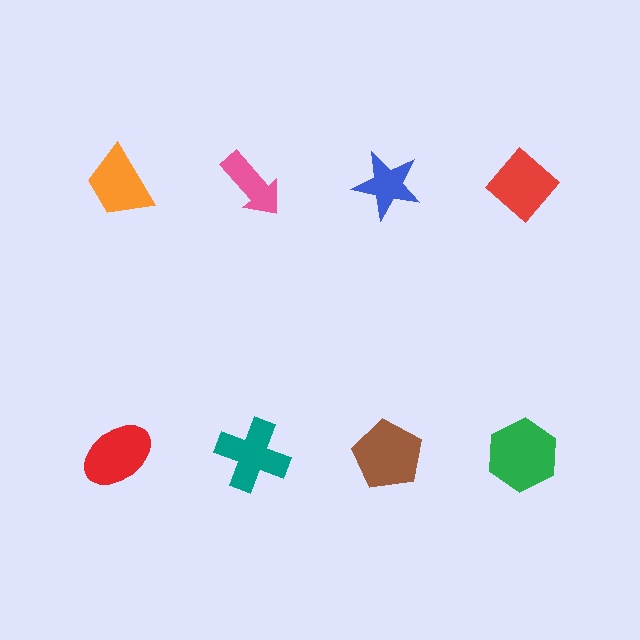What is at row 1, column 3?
A blue star.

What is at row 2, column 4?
A green hexagon.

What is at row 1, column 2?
A pink arrow.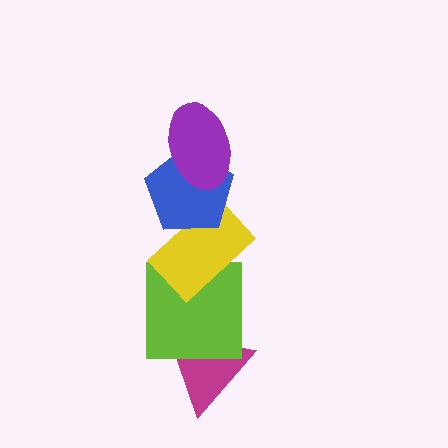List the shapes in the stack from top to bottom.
From top to bottom: the purple ellipse, the blue pentagon, the yellow rectangle, the lime square, the magenta triangle.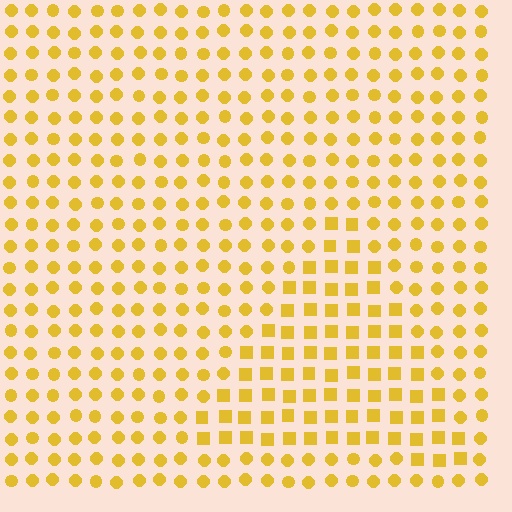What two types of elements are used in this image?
The image uses squares inside the triangle region and circles outside it.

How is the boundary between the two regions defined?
The boundary is defined by a change in element shape: squares inside vs. circles outside. All elements share the same color and spacing.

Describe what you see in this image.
The image is filled with small yellow elements arranged in a uniform grid. A triangle-shaped region contains squares, while the surrounding area contains circles. The boundary is defined purely by the change in element shape.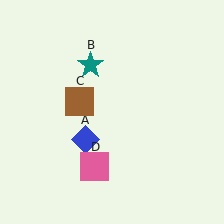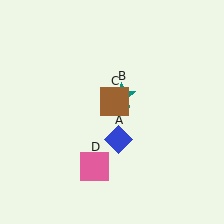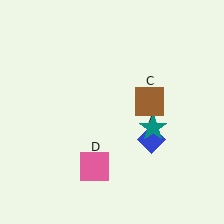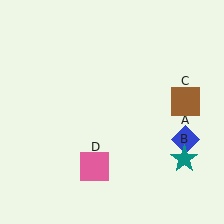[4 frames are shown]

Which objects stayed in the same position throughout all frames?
Pink square (object D) remained stationary.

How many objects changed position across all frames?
3 objects changed position: blue diamond (object A), teal star (object B), brown square (object C).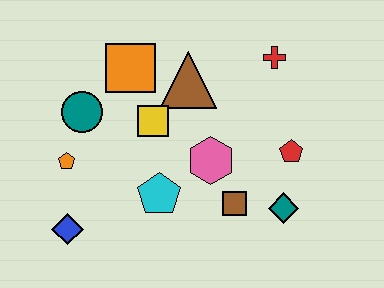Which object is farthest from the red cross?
The blue diamond is farthest from the red cross.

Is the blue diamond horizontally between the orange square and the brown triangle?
No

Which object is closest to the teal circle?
The orange pentagon is closest to the teal circle.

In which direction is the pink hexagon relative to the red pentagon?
The pink hexagon is to the left of the red pentagon.